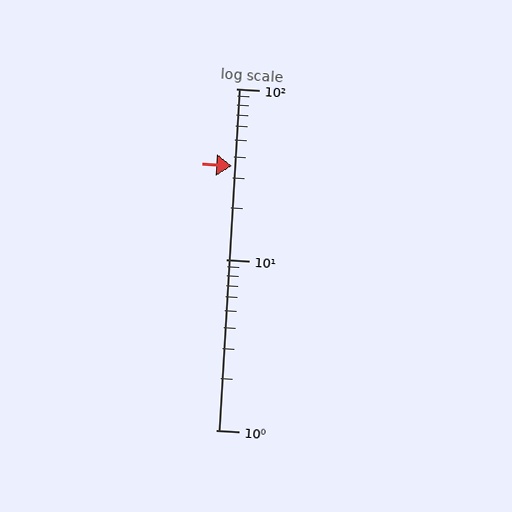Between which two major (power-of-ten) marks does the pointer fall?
The pointer is between 10 and 100.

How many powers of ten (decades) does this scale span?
The scale spans 2 decades, from 1 to 100.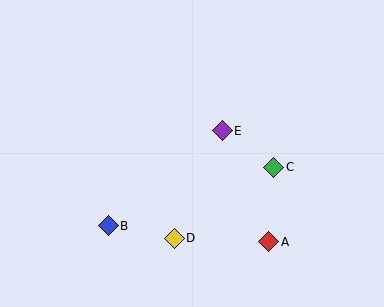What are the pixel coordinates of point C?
Point C is at (274, 167).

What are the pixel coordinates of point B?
Point B is at (108, 226).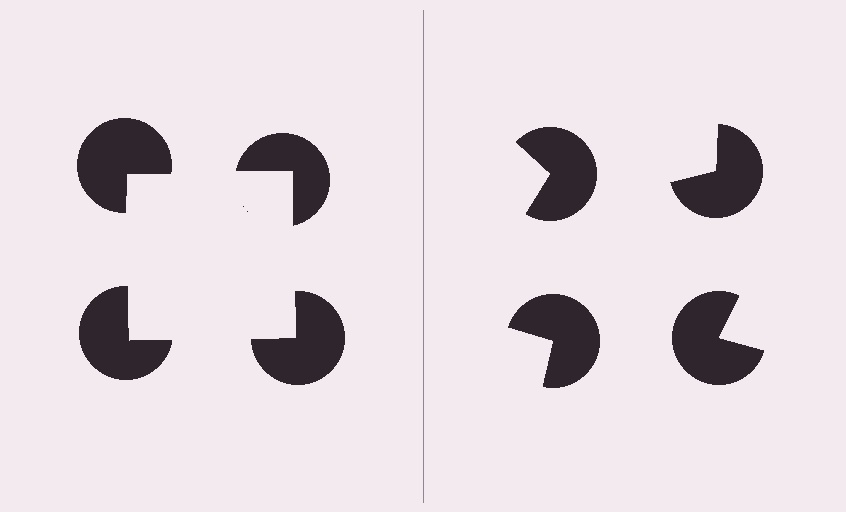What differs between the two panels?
The pac-man discs are positioned identically on both sides; only the wedge orientations differ. On the left they align to a square; on the right they are misaligned.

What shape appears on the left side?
An illusory square.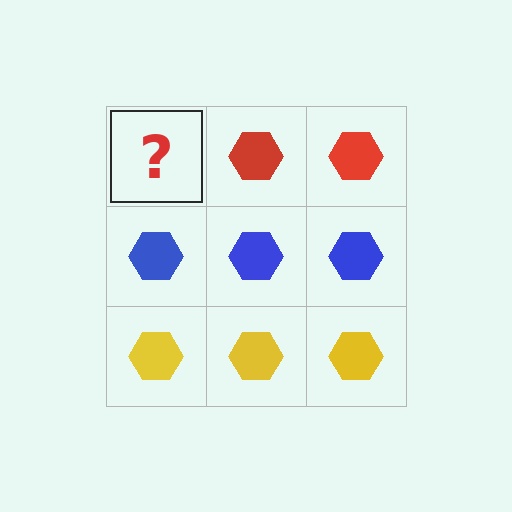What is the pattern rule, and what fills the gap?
The rule is that each row has a consistent color. The gap should be filled with a red hexagon.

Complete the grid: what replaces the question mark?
The question mark should be replaced with a red hexagon.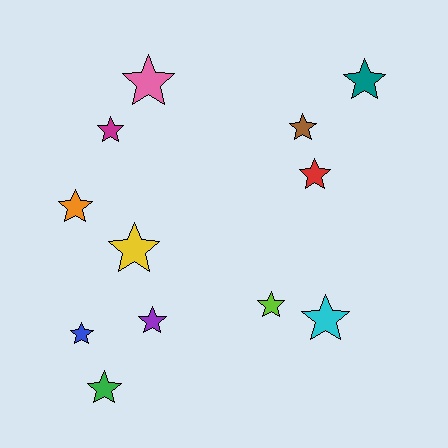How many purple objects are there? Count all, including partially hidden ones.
There is 1 purple object.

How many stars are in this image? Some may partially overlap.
There are 12 stars.